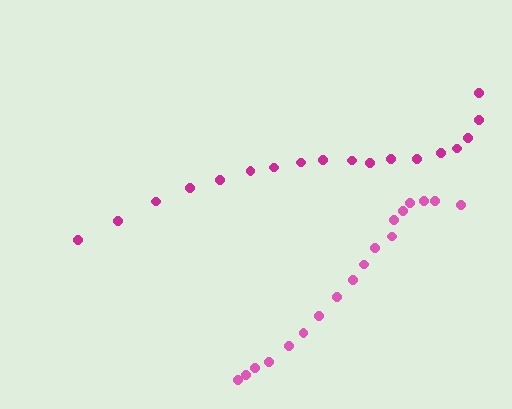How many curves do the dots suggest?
There are 2 distinct paths.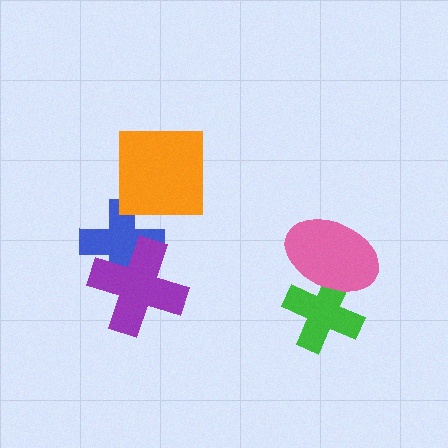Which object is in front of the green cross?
The pink ellipse is in front of the green cross.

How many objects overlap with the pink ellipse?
1 object overlaps with the pink ellipse.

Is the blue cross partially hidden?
Yes, it is partially covered by another shape.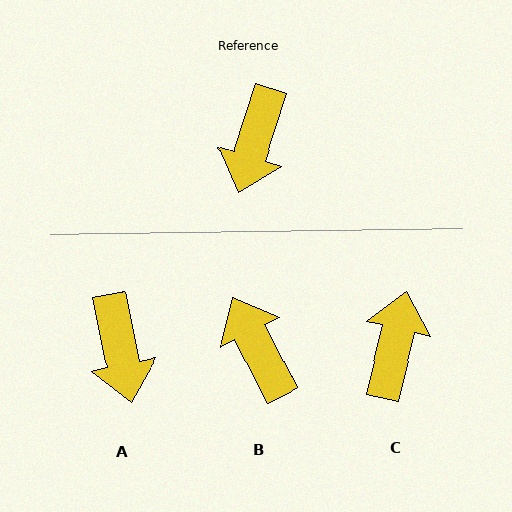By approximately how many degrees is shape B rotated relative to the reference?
Approximately 136 degrees clockwise.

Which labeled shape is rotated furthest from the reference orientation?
C, about 175 degrees away.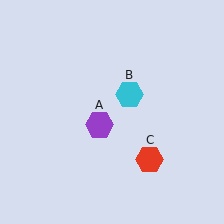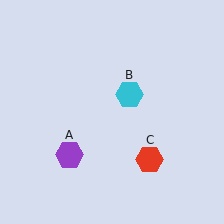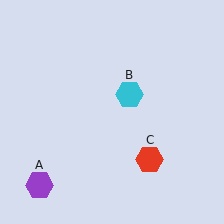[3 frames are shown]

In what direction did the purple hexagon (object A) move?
The purple hexagon (object A) moved down and to the left.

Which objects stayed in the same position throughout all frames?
Cyan hexagon (object B) and red hexagon (object C) remained stationary.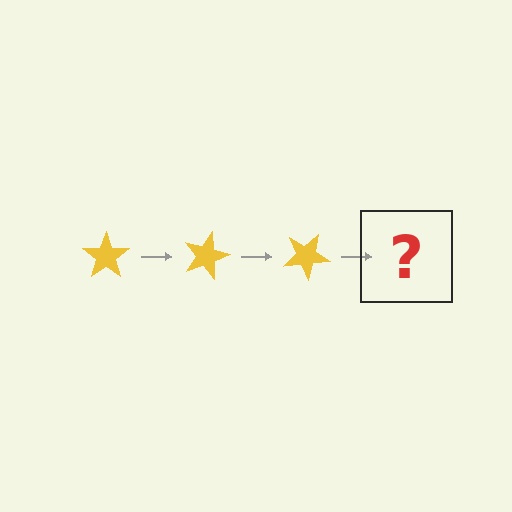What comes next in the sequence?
The next element should be a yellow star rotated 45 degrees.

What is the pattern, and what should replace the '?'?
The pattern is that the star rotates 15 degrees each step. The '?' should be a yellow star rotated 45 degrees.